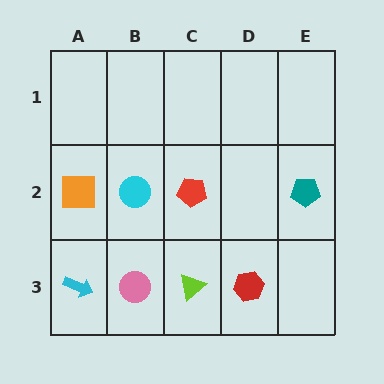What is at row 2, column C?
A red pentagon.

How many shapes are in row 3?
4 shapes.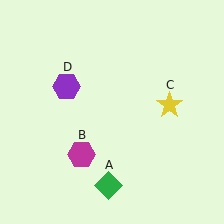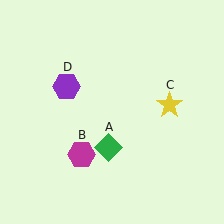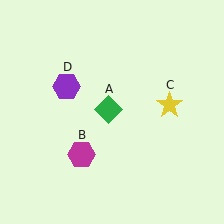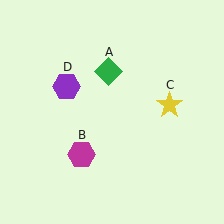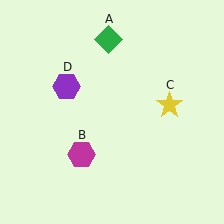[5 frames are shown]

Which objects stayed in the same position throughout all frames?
Magenta hexagon (object B) and yellow star (object C) and purple hexagon (object D) remained stationary.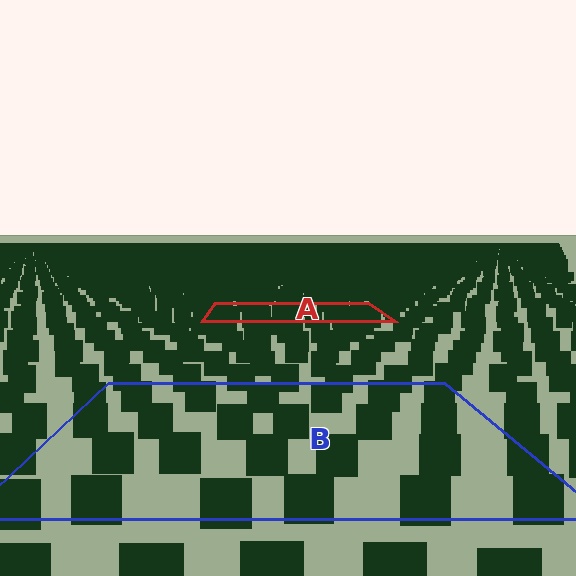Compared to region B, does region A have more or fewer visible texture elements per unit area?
Region A has more texture elements per unit area — they are packed more densely because it is farther away.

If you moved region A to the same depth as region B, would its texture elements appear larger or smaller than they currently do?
They would appear larger. At a closer depth, the same texture elements are projected at a bigger on-screen size.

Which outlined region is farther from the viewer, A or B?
Region A is farther from the viewer — the texture elements inside it appear smaller and more densely packed.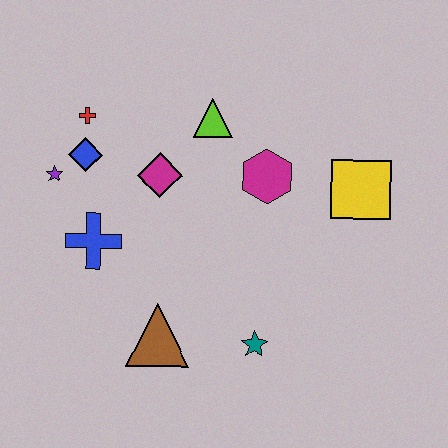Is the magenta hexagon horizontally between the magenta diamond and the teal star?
No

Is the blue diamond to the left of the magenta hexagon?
Yes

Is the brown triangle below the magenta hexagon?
Yes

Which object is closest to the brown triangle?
The teal star is closest to the brown triangle.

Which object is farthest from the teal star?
The red cross is farthest from the teal star.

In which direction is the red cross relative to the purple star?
The red cross is above the purple star.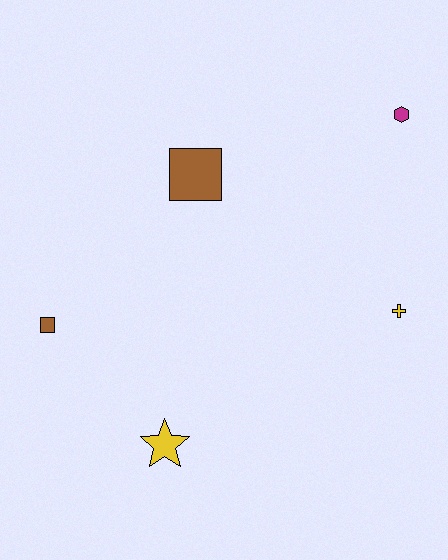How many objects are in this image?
There are 5 objects.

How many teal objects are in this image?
There are no teal objects.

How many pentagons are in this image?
There are no pentagons.